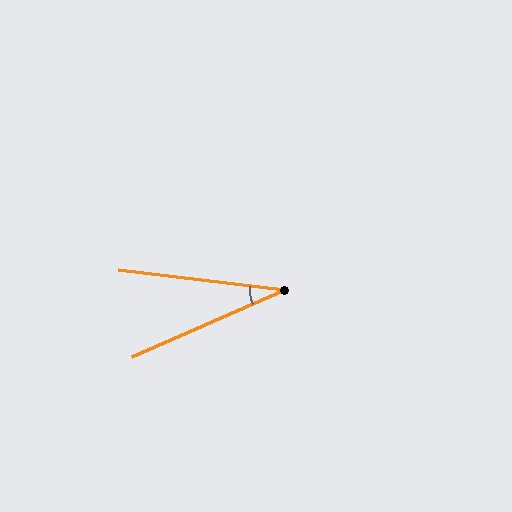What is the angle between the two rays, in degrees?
Approximately 30 degrees.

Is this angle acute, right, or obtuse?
It is acute.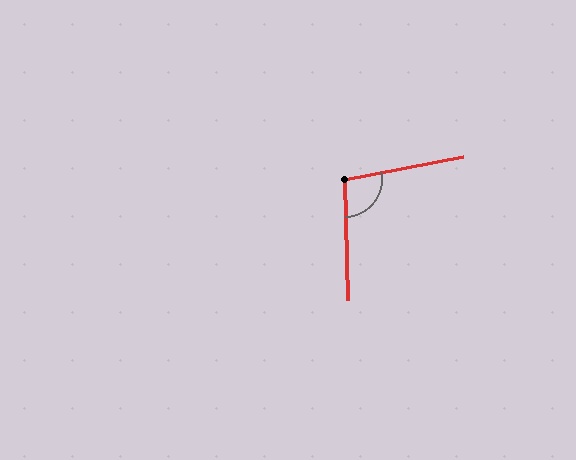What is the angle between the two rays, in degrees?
Approximately 99 degrees.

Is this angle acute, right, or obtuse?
It is obtuse.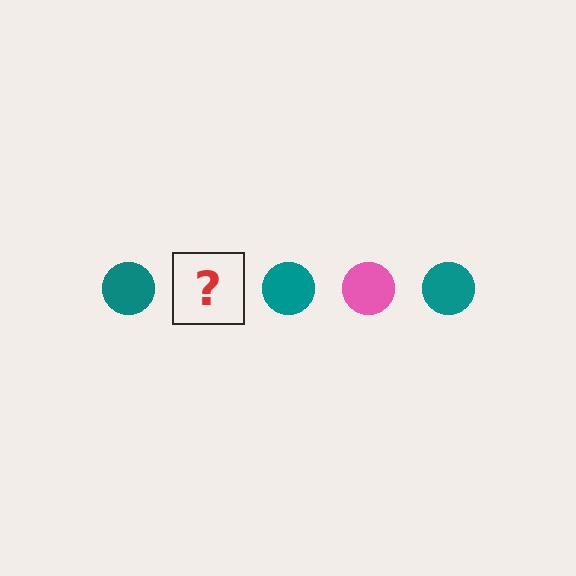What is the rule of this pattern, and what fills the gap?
The rule is that the pattern cycles through teal, pink circles. The gap should be filled with a pink circle.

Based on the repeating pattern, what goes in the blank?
The blank should be a pink circle.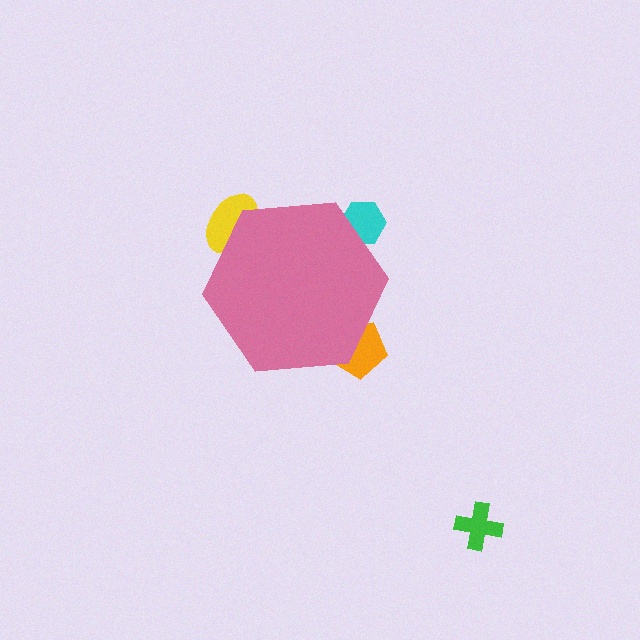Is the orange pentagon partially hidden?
Yes, the orange pentagon is partially hidden behind the pink hexagon.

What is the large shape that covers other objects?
A pink hexagon.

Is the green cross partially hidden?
No, the green cross is fully visible.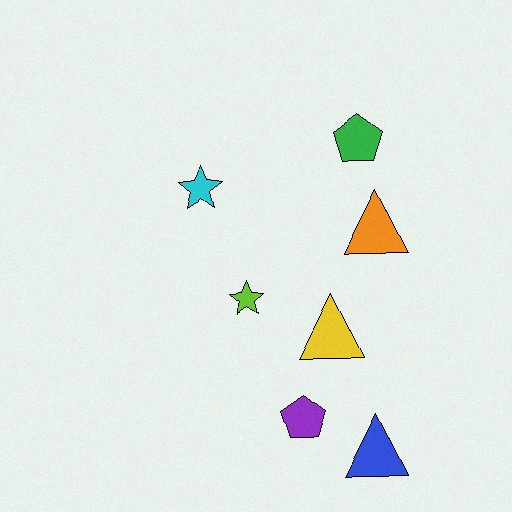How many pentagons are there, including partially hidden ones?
There are 2 pentagons.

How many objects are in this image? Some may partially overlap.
There are 7 objects.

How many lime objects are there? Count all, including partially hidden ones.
There is 1 lime object.